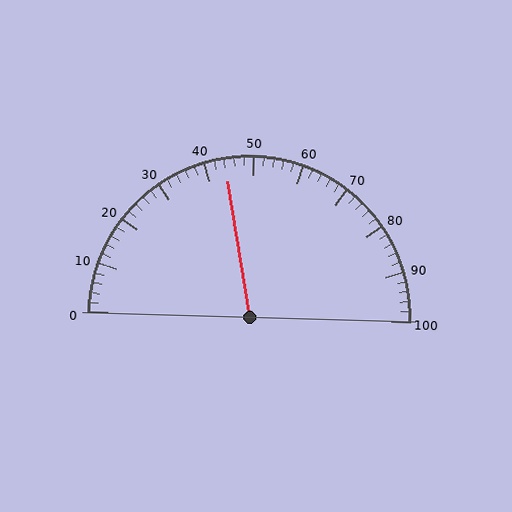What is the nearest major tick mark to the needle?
The nearest major tick mark is 40.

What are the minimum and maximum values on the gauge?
The gauge ranges from 0 to 100.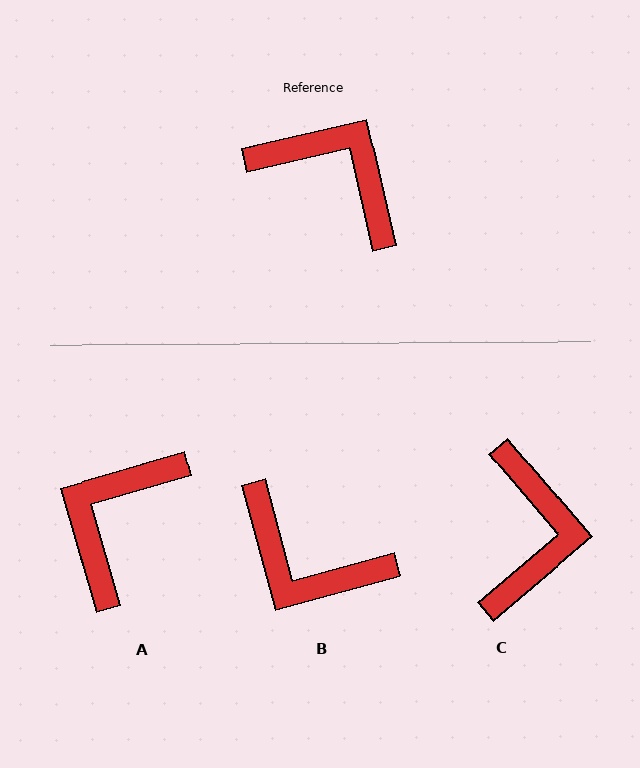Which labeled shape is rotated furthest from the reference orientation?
B, about 178 degrees away.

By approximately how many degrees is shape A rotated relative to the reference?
Approximately 94 degrees counter-clockwise.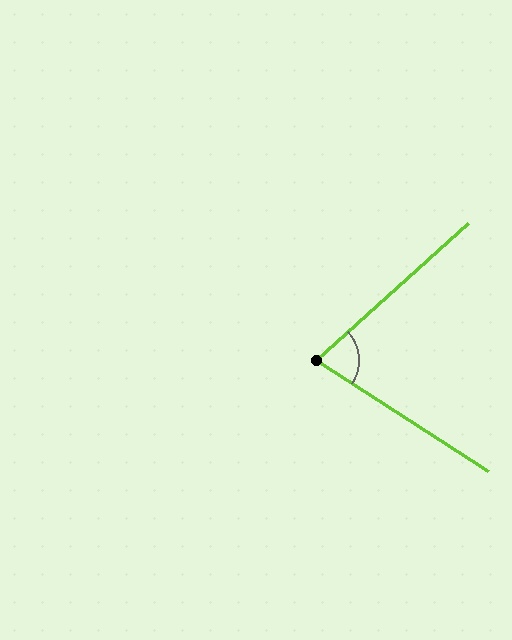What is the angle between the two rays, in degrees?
Approximately 75 degrees.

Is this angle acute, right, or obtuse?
It is acute.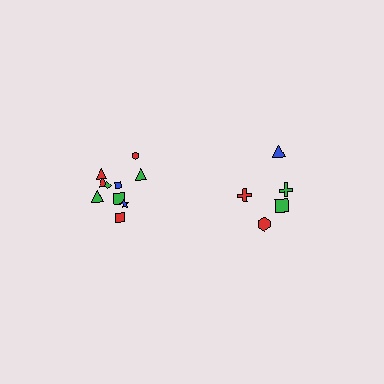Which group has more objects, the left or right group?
The left group.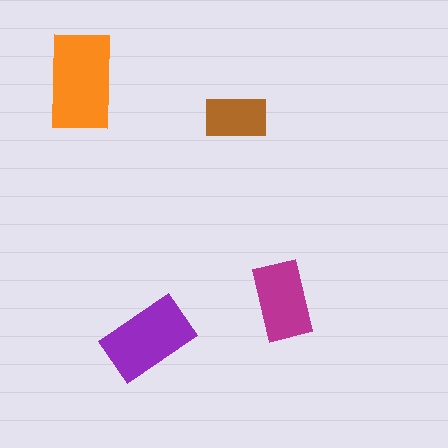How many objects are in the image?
There are 4 objects in the image.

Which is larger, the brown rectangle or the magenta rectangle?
The magenta one.